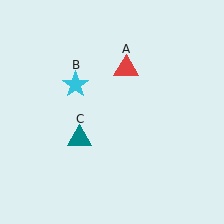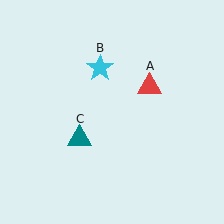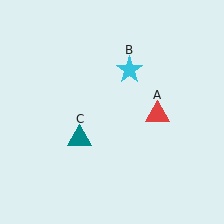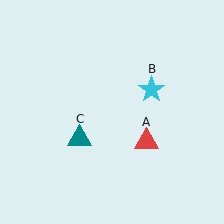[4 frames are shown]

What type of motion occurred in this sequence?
The red triangle (object A), cyan star (object B) rotated clockwise around the center of the scene.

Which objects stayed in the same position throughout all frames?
Teal triangle (object C) remained stationary.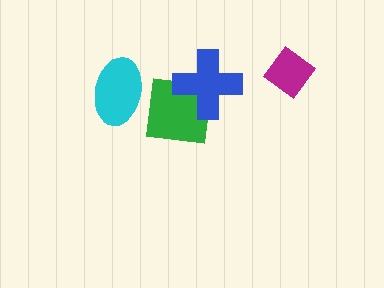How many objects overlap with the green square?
1 object overlaps with the green square.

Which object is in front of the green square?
The blue cross is in front of the green square.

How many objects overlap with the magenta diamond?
0 objects overlap with the magenta diamond.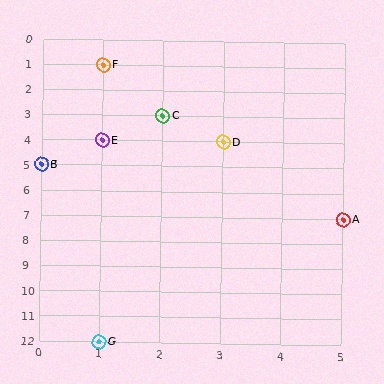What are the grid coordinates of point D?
Point D is at grid coordinates (3, 4).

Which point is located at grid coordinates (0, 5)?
Point B is at (0, 5).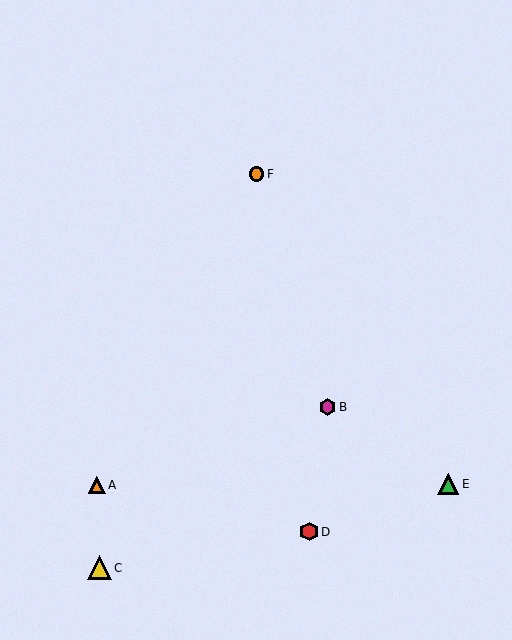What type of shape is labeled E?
Shape E is a green triangle.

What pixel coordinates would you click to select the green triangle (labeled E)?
Click at (448, 484) to select the green triangle E.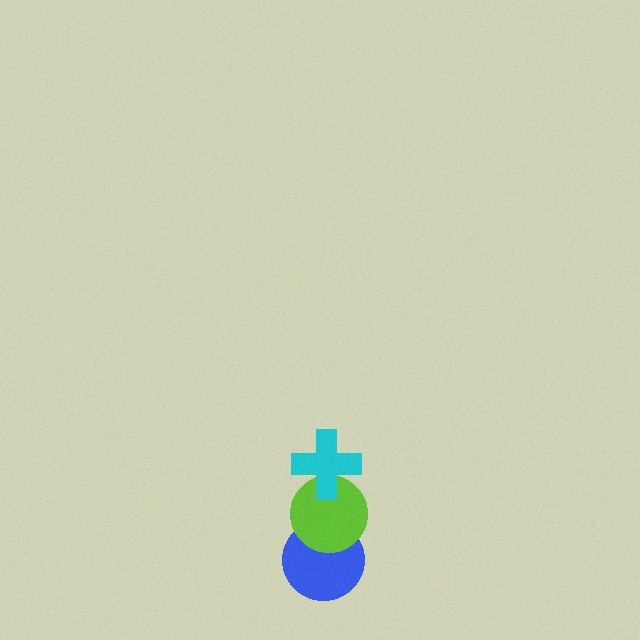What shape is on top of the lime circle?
The cyan cross is on top of the lime circle.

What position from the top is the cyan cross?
The cyan cross is 1st from the top.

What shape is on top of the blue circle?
The lime circle is on top of the blue circle.